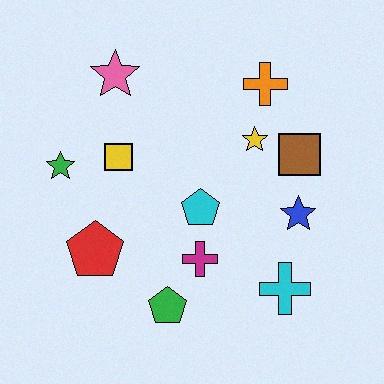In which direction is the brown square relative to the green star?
The brown square is to the right of the green star.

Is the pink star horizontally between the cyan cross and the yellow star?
No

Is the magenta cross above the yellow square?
No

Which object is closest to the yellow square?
The green star is closest to the yellow square.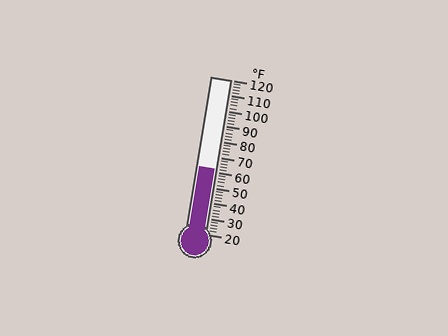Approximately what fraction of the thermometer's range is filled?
The thermometer is filled to approximately 40% of its range.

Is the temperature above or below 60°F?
The temperature is above 60°F.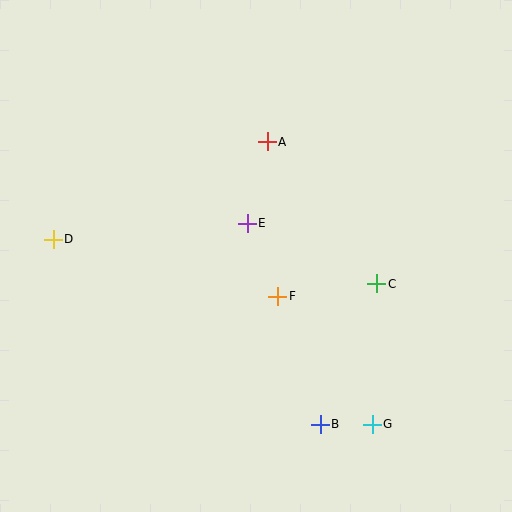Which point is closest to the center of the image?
Point E at (247, 223) is closest to the center.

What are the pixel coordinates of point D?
Point D is at (53, 239).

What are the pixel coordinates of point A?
Point A is at (267, 142).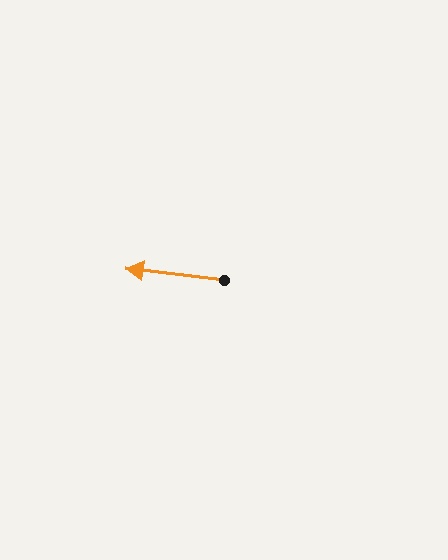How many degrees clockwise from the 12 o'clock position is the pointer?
Approximately 277 degrees.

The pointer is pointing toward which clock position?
Roughly 9 o'clock.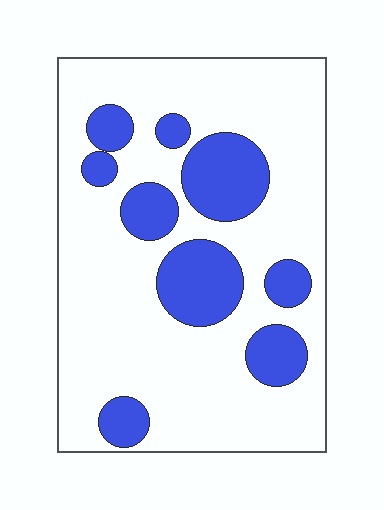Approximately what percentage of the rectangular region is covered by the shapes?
Approximately 25%.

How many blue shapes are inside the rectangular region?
9.